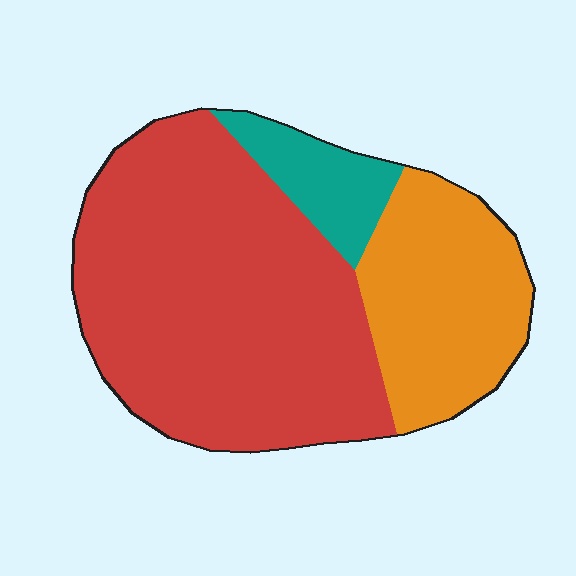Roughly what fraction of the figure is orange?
Orange covers roughly 25% of the figure.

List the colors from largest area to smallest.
From largest to smallest: red, orange, teal.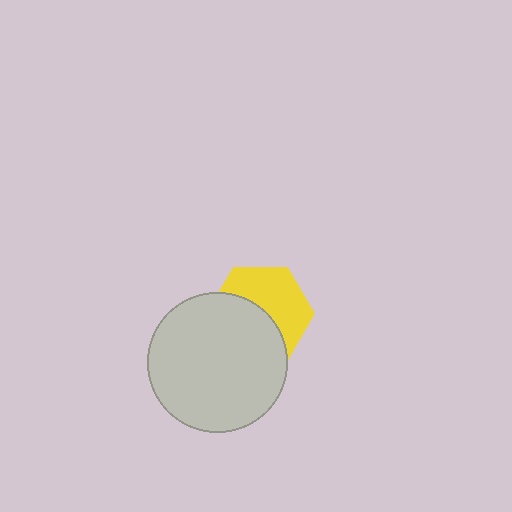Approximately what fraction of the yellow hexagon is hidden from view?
Roughly 50% of the yellow hexagon is hidden behind the light gray circle.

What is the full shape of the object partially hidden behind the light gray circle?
The partially hidden object is a yellow hexagon.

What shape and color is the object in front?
The object in front is a light gray circle.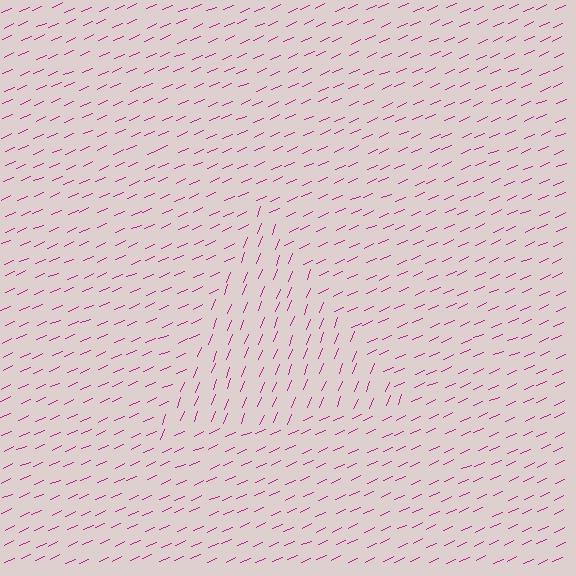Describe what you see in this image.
The image is filled with small magenta line segments. A triangle region in the image has lines oriented differently from the surrounding lines, creating a visible texture boundary.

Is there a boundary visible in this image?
Yes, there is a texture boundary formed by a change in line orientation.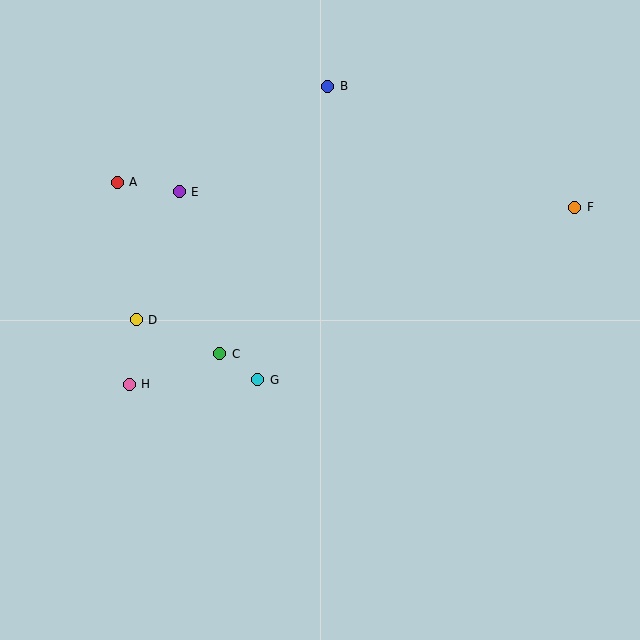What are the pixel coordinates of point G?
Point G is at (258, 380).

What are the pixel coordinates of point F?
Point F is at (575, 207).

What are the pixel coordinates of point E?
Point E is at (179, 192).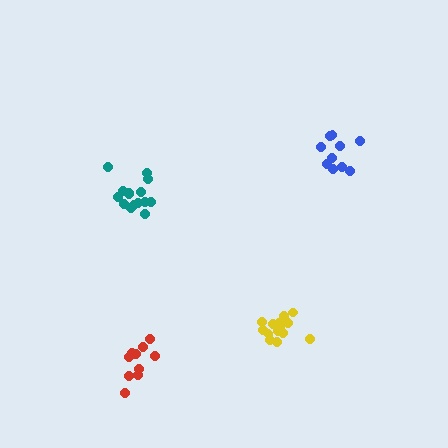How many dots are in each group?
Group 1: 10 dots, Group 2: 15 dots, Group 3: 16 dots, Group 4: 10 dots (51 total).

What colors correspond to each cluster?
The clusters are colored: red, teal, yellow, blue.